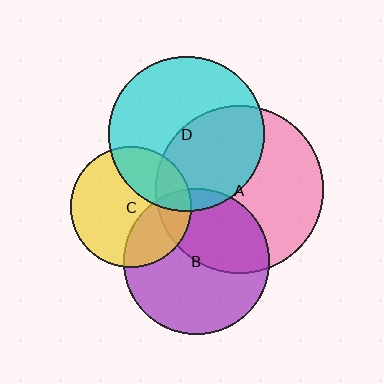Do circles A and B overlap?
Yes.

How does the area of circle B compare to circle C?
Approximately 1.4 times.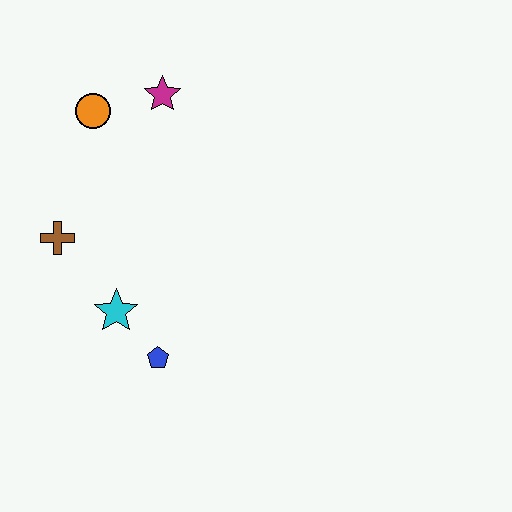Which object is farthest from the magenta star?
The blue pentagon is farthest from the magenta star.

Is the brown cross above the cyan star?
Yes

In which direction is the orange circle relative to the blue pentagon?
The orange circle is above the blue pentagon.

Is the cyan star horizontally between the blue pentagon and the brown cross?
Yes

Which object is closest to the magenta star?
The orange circle is closest to the magenta star.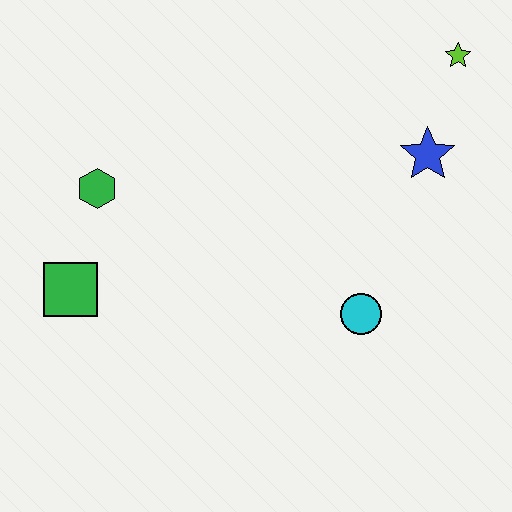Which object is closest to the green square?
The green hexagon is closest to the green square.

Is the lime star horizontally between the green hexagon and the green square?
No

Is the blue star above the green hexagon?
Yes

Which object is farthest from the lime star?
The green square is farthest from the lime star.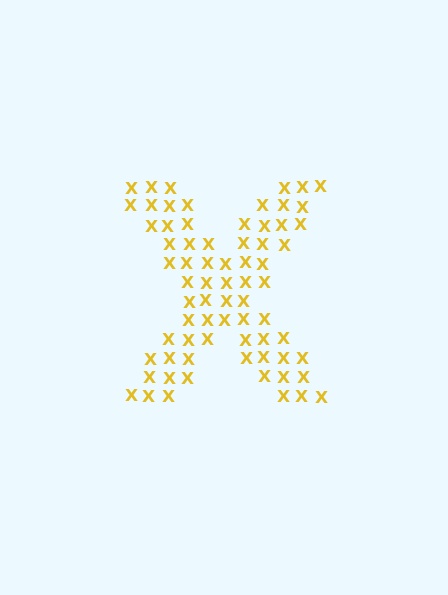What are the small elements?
The small elements are letter X's.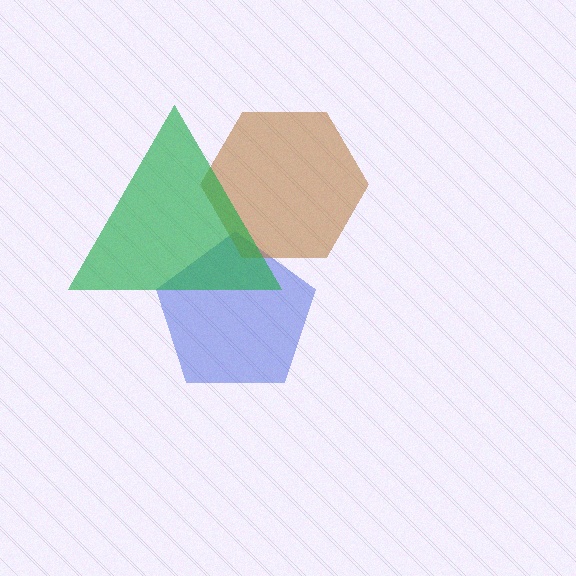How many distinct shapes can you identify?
There are 3 distinct shapes: a blue pentagon, a brown hexagon, a green triangle.